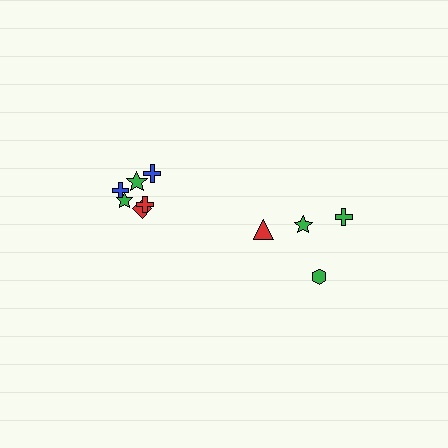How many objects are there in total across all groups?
There are 10 objects.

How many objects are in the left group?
There are 6 objects.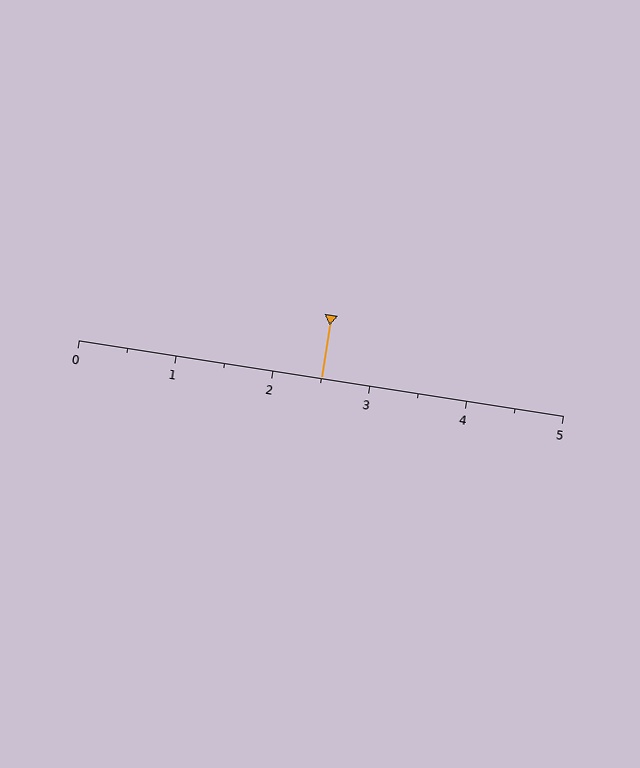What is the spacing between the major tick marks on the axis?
The major ticks are spaced 1 apart.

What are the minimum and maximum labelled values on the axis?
The axis runs from 0 to 5.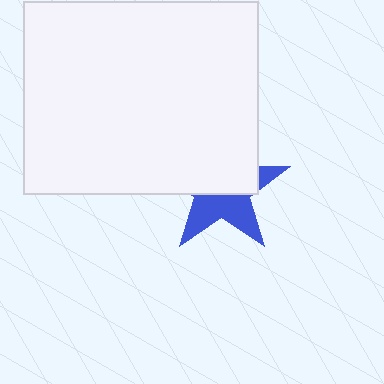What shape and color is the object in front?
The object in front is a white rectangle.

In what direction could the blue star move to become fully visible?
The blue star could move down. That would shift it out from behind the white rectangle entirely.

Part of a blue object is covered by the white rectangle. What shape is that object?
It is a star.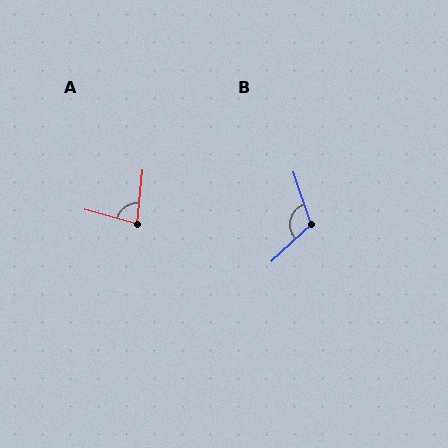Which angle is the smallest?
A, at approximately 80 degrees.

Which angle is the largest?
B, at approximately 114 degrees.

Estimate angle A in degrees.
Approximately 80 degrees.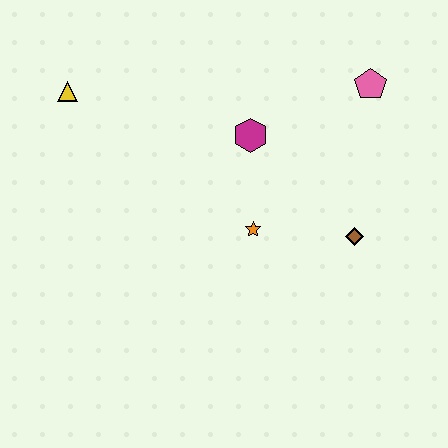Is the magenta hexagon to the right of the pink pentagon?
No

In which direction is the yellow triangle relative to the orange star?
The yellow triangle is to the left of the orange star.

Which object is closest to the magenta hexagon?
The orange star is closest to the magenta hexagon.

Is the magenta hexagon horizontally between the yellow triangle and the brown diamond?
Yes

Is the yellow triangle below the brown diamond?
No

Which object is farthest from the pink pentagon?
The yellow triangle is farthest from the pink pentagon.